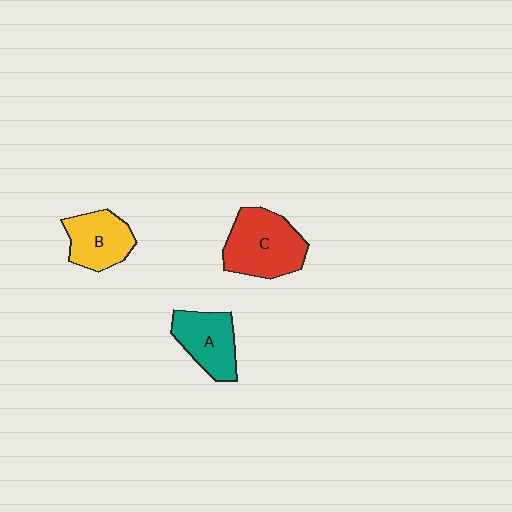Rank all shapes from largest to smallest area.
From largest to smallest: C (red), A (teal), B (yellow).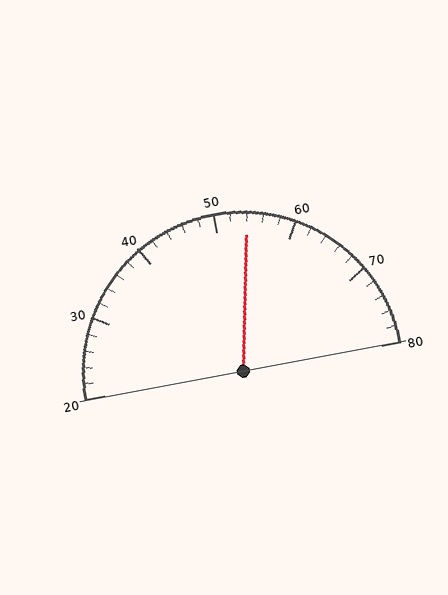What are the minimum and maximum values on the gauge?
The gauge ranges from 20 to 80.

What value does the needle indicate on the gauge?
The needle indicates approximately 54.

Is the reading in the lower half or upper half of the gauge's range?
The reading is in the upper half of the range (20 to 80).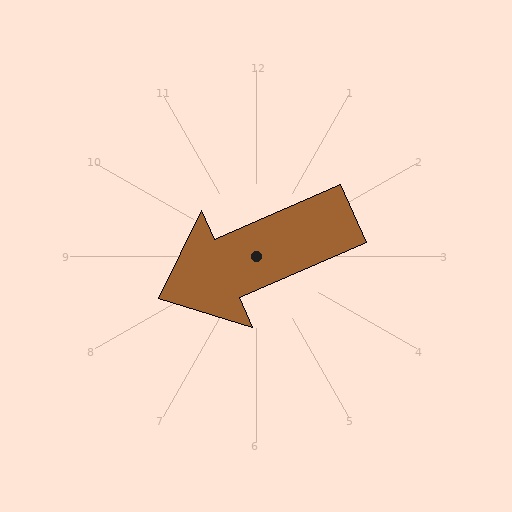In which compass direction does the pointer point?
Southwest.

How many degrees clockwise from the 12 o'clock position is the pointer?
Approximately 246 degrees.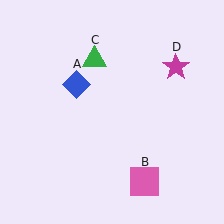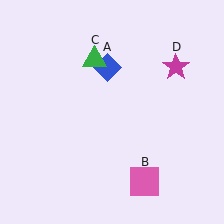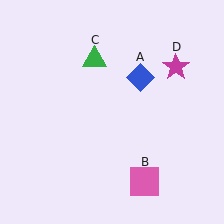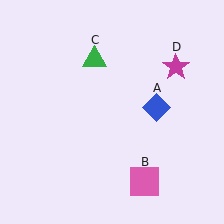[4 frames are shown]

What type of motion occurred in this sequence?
The blue diamond (object A) rotated clockwise around the center of the scene.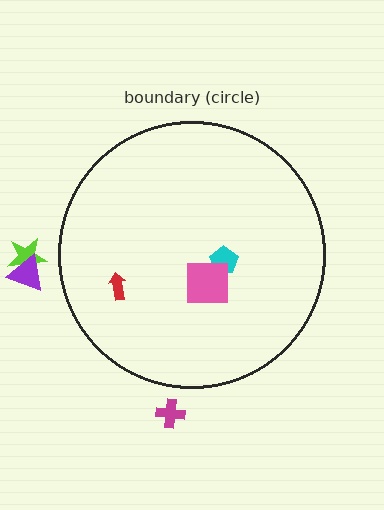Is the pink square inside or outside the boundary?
Inside.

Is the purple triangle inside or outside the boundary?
Outside.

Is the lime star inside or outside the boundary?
Outside.